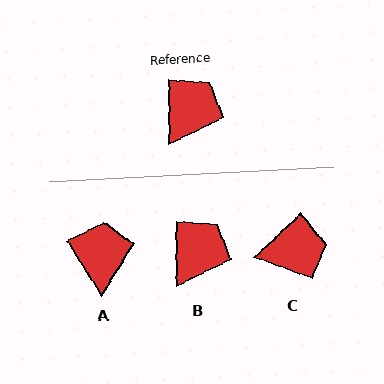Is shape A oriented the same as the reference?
No, it is off by about 32 degrees.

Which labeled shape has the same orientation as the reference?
B.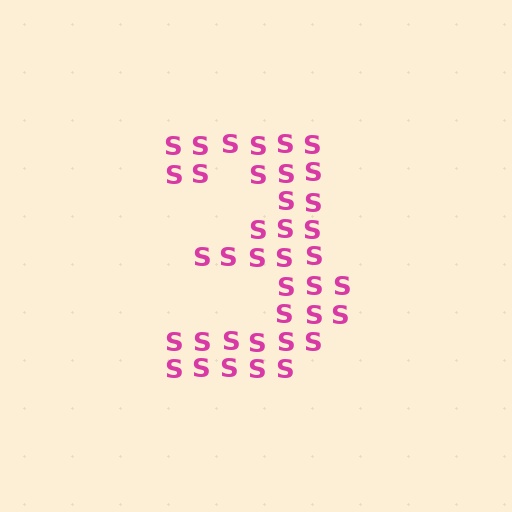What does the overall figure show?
The overall figure shows the digit 3.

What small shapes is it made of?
It is made of small letter S's.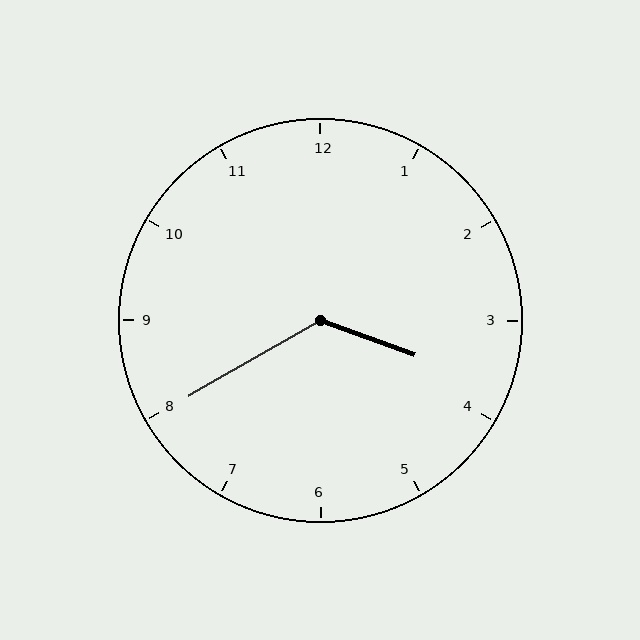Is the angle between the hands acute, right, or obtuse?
It is obtuse.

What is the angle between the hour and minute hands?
Approximately 130 degrees.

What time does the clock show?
3:40.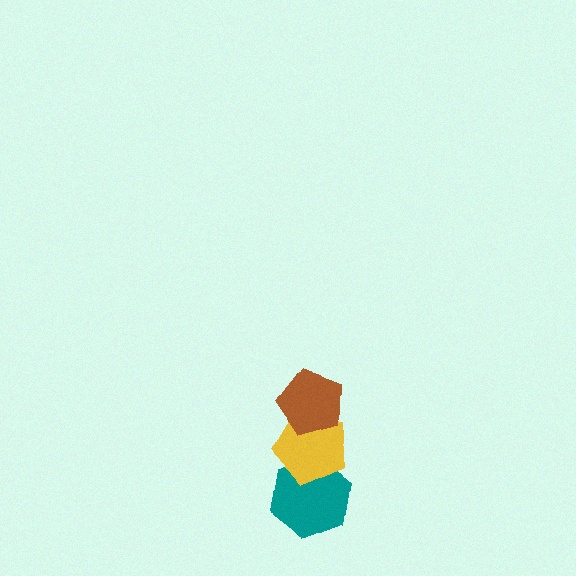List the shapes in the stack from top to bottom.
From top to bottom: the brown pentagon, the yellow pentagon, the teal hexagon.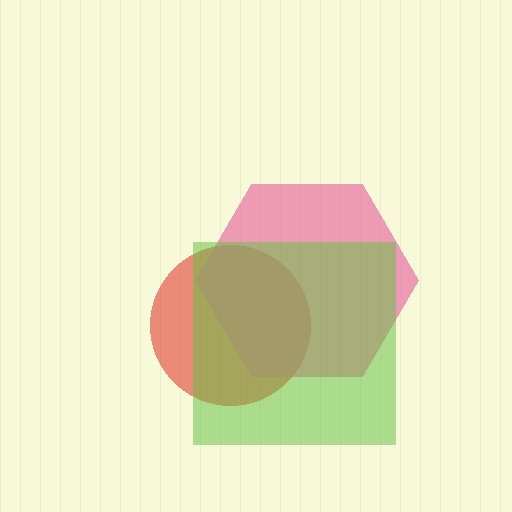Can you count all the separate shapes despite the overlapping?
Yes, there are 3 separate shapes.